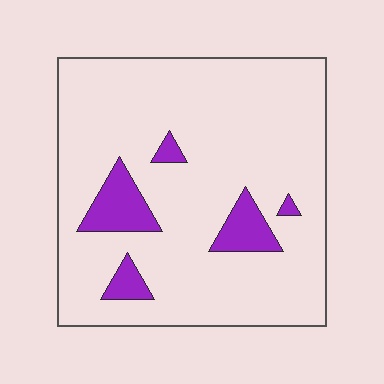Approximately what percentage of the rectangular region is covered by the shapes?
Approximately 10%.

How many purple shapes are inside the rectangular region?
5.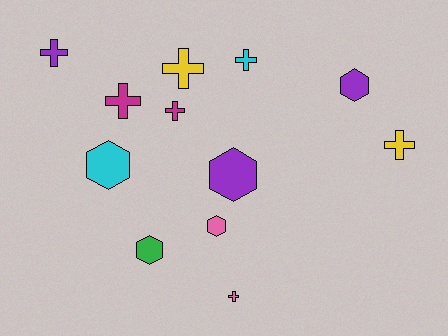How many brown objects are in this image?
There are no brown objects.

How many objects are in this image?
There are 12 objects.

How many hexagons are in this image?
There are 5 hexagons.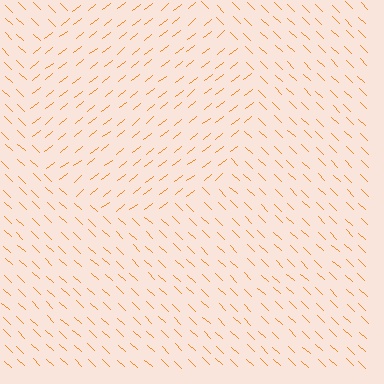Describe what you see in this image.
The image is filled with small orange line segments. A circle region in the image has lines oriented differently from the surrounding lines, creating a visible texture boundary.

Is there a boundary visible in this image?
Yes, there is a texture boundary formed by a change in line orientation.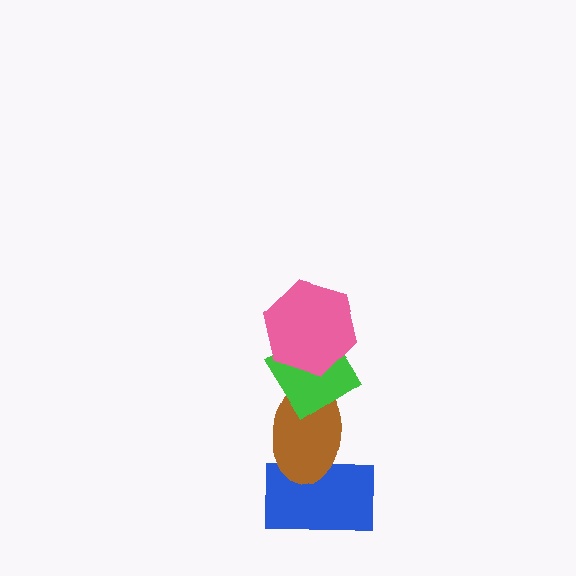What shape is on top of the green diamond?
The pink hexagon is on top of the green diamond.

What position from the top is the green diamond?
The green diamond is 2nd from the top.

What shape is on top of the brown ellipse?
The green diamond is on top of the brown ellipse.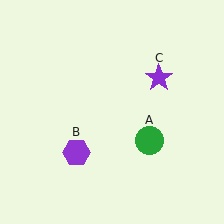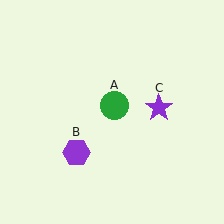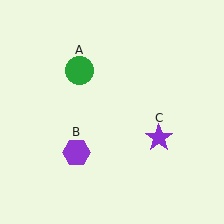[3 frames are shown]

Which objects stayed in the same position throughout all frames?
Purple hexagon (object B) remained stationary.